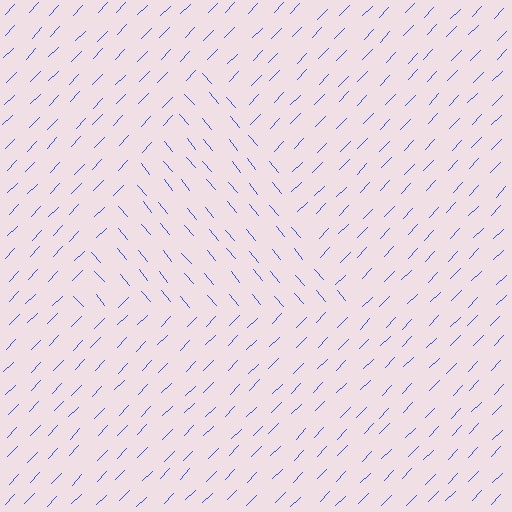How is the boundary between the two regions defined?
The boundary is defined purely by a change in line orientation (approximately 84 degrees difference). All lines are the same color and thickness.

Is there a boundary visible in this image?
Yes, there is a texture boundary formed by a change in line orientation.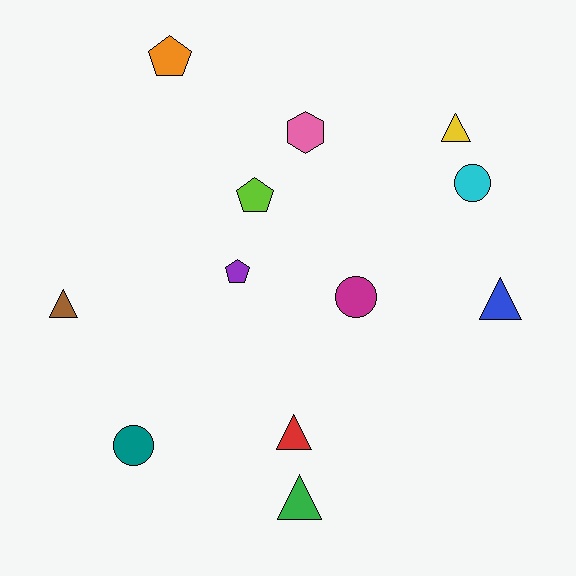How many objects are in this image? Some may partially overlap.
There are 12 objects.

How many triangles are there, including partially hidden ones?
There are 5 triangles.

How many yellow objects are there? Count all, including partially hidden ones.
There is 1 yellow object.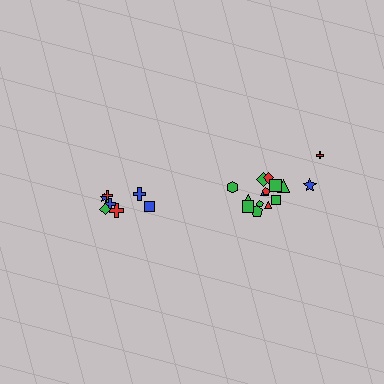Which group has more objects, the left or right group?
The right group.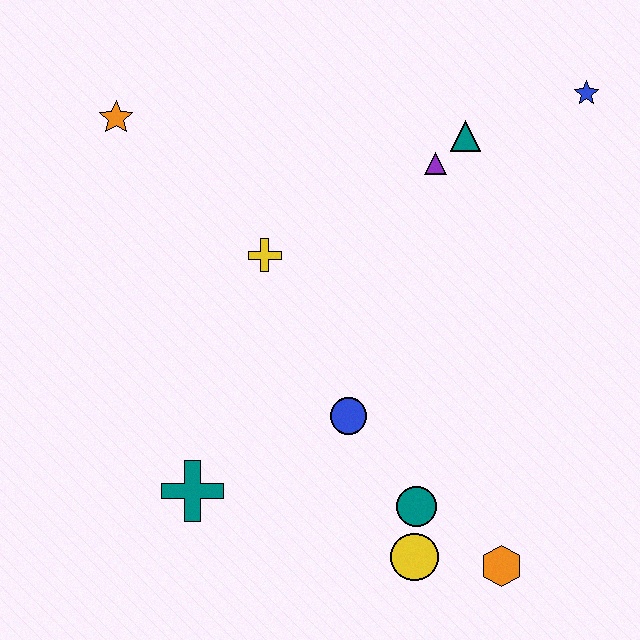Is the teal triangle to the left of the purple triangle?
No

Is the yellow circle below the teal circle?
Yes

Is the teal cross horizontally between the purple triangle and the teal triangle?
No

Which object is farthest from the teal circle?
The orange star is farthest from the teal circle.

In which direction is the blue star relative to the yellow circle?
The blue star is above the yellow circle.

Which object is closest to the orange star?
The yellow cross is closest to the orange star.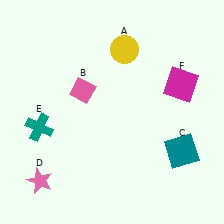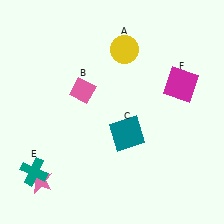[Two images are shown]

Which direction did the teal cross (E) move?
The teal cross (E) moved down.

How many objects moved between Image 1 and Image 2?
2 objects moved between the two images.